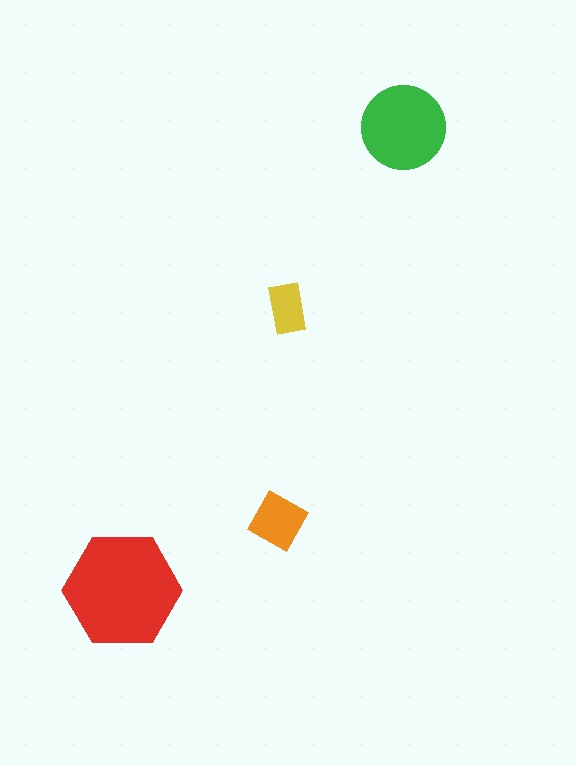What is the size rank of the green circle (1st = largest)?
2nd.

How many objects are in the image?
There are 4 objects in the image.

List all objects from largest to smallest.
The red hexagon, the green circle, the orange square, the yellow rectangle.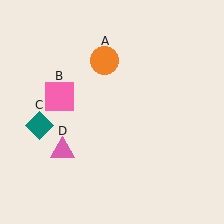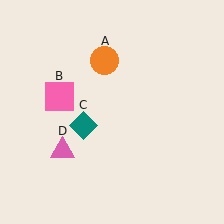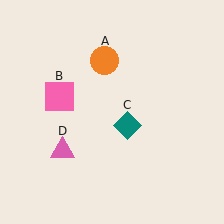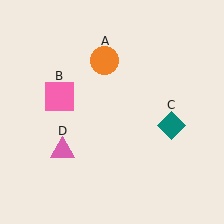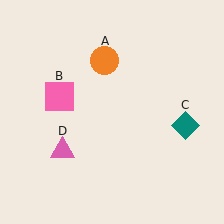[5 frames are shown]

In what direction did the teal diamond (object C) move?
The teal diamond (object C) moved right.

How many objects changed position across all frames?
1 object changed position: teal diamond (object C).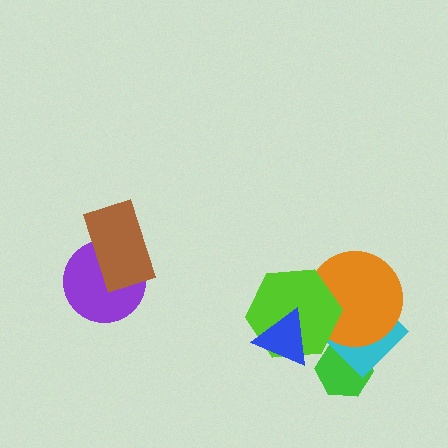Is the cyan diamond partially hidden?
Yes, it is partially covered by another shape.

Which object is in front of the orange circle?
The lime hexagon is in front of the orange circle.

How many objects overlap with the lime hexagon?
3 objects overlap with the lime hexagon.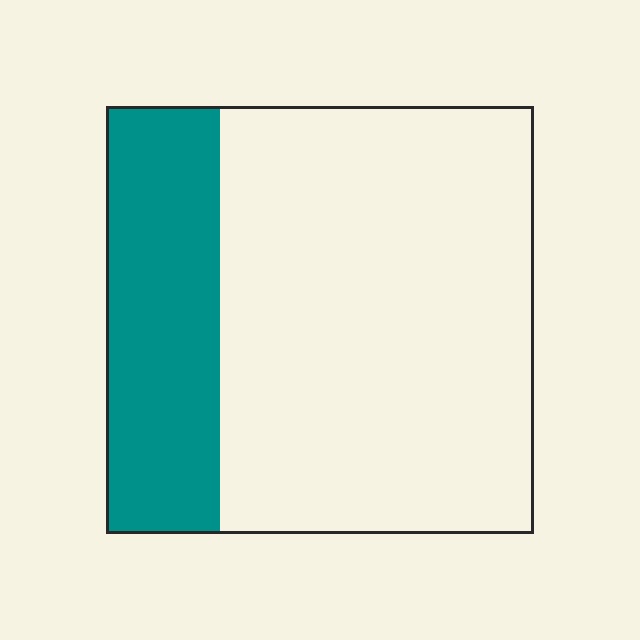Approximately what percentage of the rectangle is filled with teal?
Approximately 25%.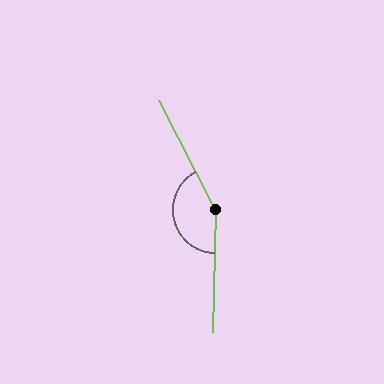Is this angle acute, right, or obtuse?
It is obtuse.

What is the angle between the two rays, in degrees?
Approximately 151 degrees.